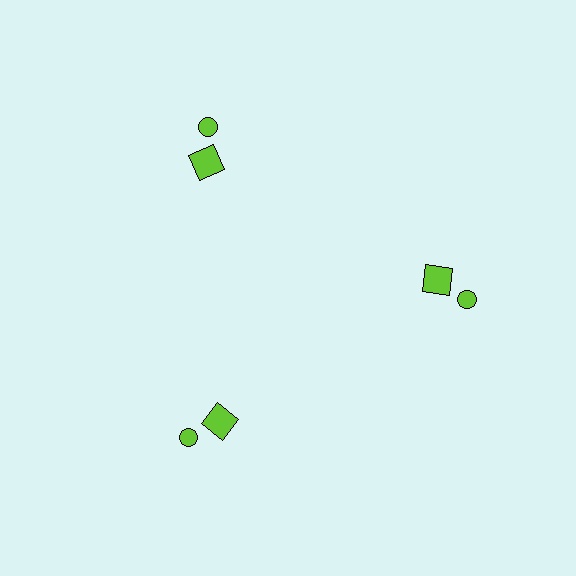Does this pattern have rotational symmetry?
Yes, this pattern has 3-fold rotational symmetry. It looks the same after rotating 120 degrees around the center.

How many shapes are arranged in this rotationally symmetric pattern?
There are 6 shapes, arranged in 3 groups of 2.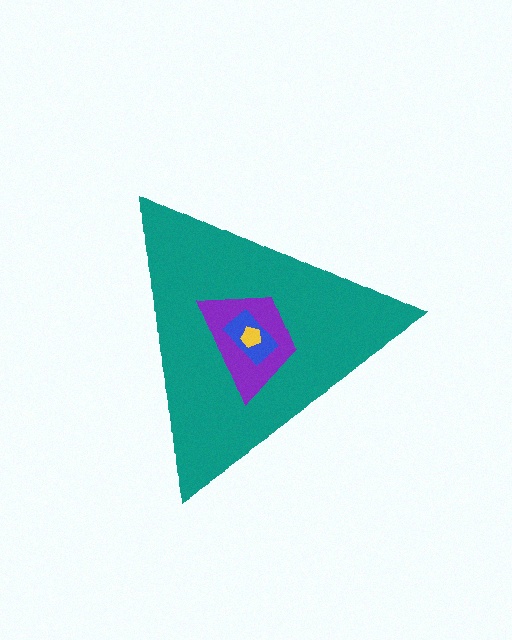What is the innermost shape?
The yellow pentagon.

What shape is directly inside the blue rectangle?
The yellow pentagon.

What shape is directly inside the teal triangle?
The purple trapezoid.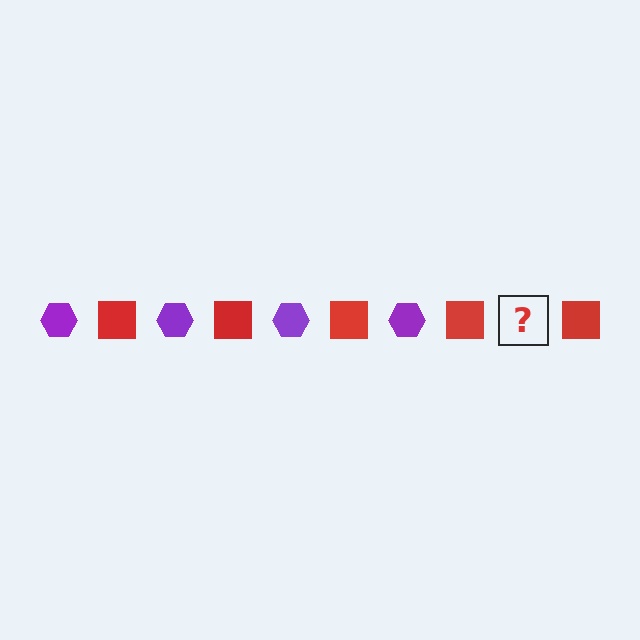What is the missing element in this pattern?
The missing element is a purple hexagon.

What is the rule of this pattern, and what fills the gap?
The rule is that the pattern alternates between purple hexagon and red square. The gap should be filled with a purple hexagon.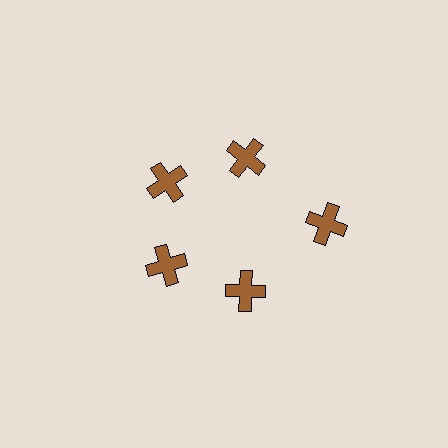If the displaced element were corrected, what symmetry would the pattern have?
It would have 5-fold rotational symmetry — the pattern would map onto itself every 72 degrees.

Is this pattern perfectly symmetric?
No. The 5 brown crosses are arranged in a ring, but one element near the 3 o'clock position is pushed outward from the center, breaking the 5-fold rotational symmetry.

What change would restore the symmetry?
The symmetry would be restored by moving it inward, back onto the ring so that all 5 crosses sit at equal angles and equal distance from the center.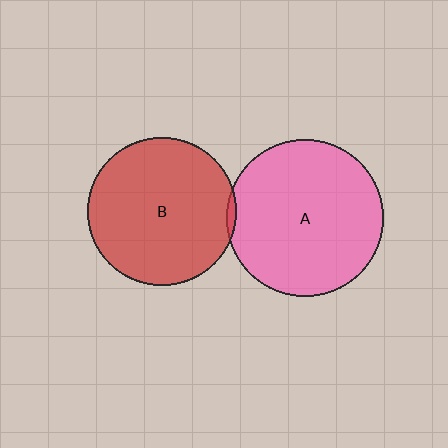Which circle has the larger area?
Circle A (pink).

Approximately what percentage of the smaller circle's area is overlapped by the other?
Approximately 5%.